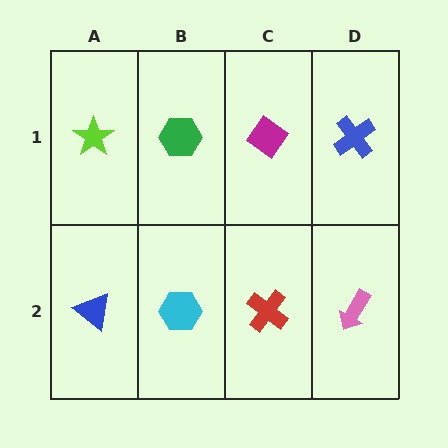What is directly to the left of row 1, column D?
A magenta diamond.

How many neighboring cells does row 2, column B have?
3.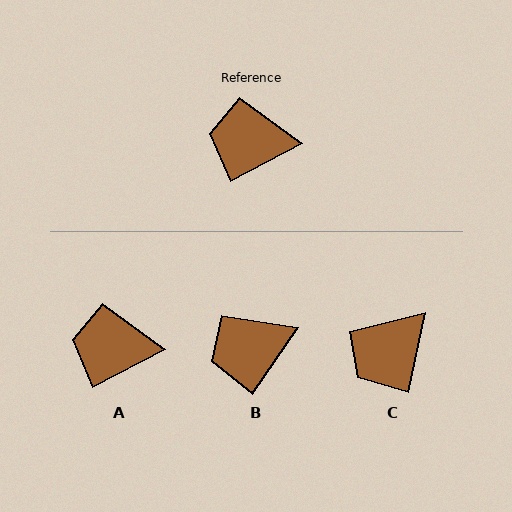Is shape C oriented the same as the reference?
No, it is off by about 50 degrees.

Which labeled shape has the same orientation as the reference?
A.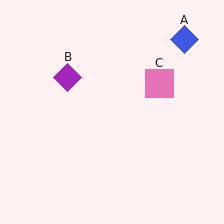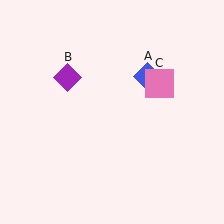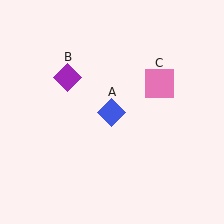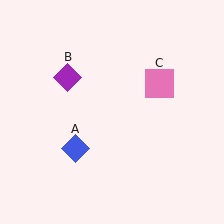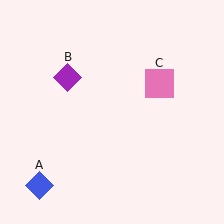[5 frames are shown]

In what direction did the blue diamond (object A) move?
The blue diamond (object A) moved down and to the left.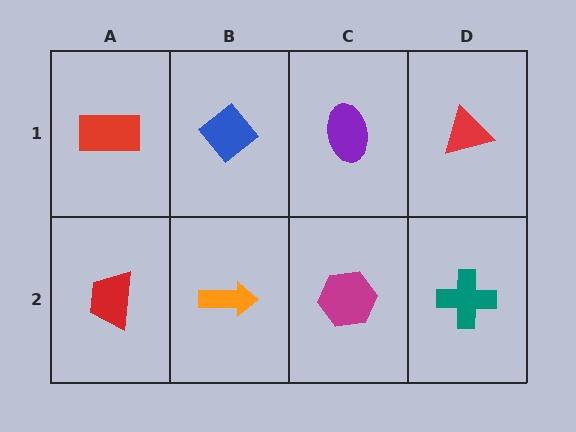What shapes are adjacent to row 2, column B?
A blue diamond (row 1, column B), a red trapezoid (row 2, column A), a magenta hexagon (row 2, column C).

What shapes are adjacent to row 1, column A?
A red trapezoid (row 2, column A), a blue diamond (row 1, column B).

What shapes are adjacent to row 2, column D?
A red triangle (row 1, column D), a magenta hexagon (row 2, column C).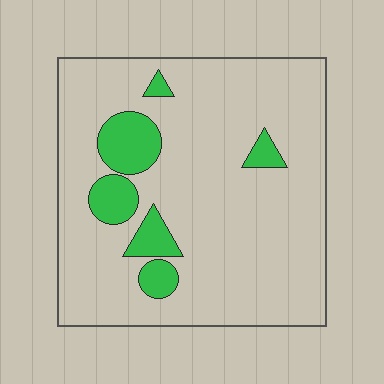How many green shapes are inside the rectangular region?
6.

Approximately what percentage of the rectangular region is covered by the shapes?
Approximately 15%.